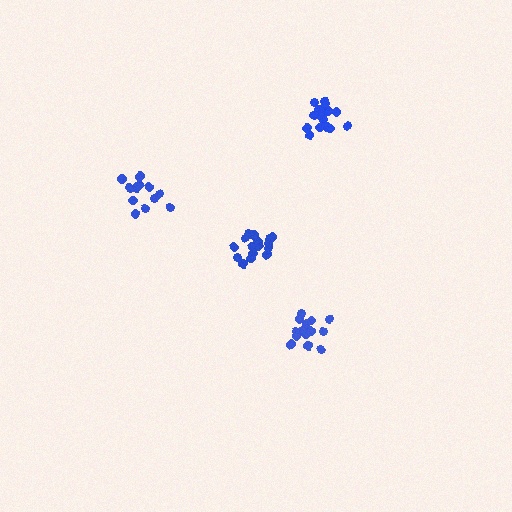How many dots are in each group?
Group 1: 18 dots, Group 2: 15 dots, Group 3: 19 dots, Group 4: 14 dots (66 total).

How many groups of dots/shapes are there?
There are 4 groups.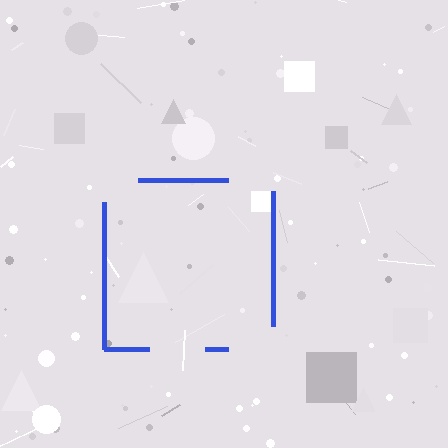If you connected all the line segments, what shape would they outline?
They would outline a square.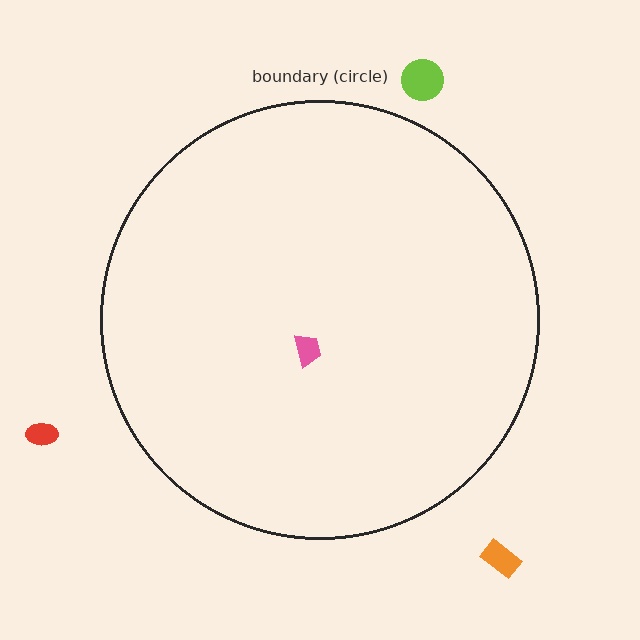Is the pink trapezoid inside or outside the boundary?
Inside.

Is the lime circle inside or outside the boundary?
Outside.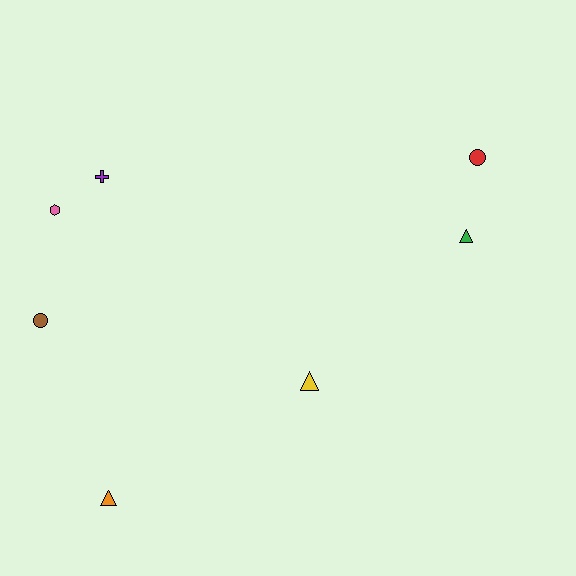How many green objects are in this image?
There is 1 green object.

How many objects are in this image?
There are 7 objects.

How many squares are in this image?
There are no squares.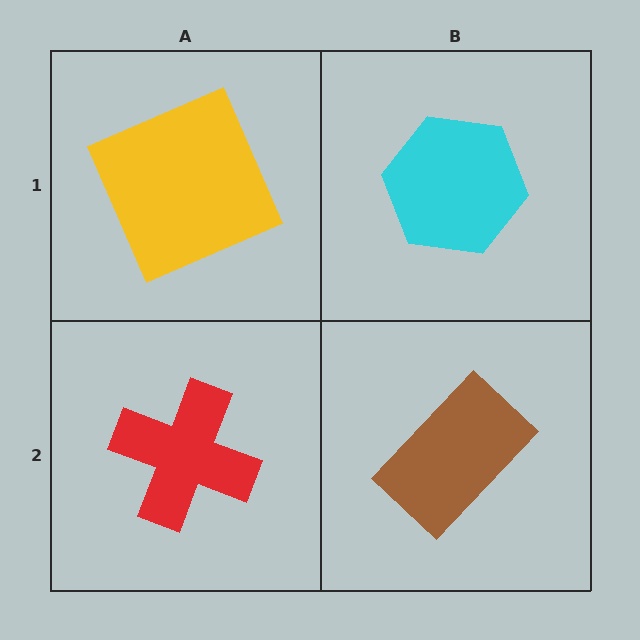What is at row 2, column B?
A brown rectangle.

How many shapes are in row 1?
2 shapes.